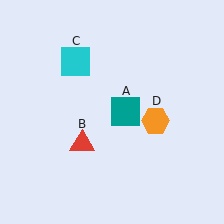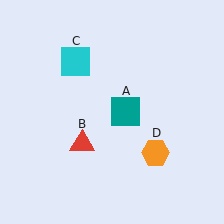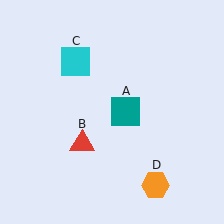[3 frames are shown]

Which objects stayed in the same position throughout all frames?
Teal square (object A) and red triangle (object B) and cyan square (object C) remained stationary.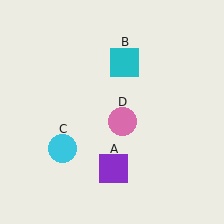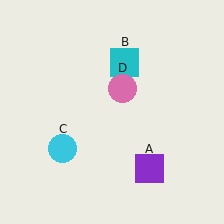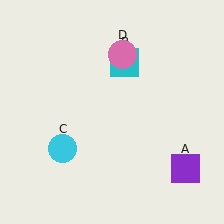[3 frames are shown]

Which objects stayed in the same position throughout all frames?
Cyan square (object B) and cyan circle (object C) remained stationary.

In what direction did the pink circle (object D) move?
The pink circle (object D) moved up.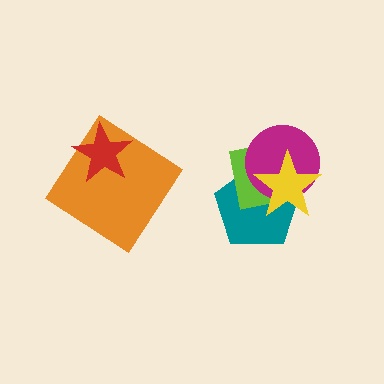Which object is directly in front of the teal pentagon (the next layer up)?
The lime rectangle is directly in front of the teal pentagon.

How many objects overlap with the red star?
1 object overlaps with the red star.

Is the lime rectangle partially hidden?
Yes, it is partially covered by another shape.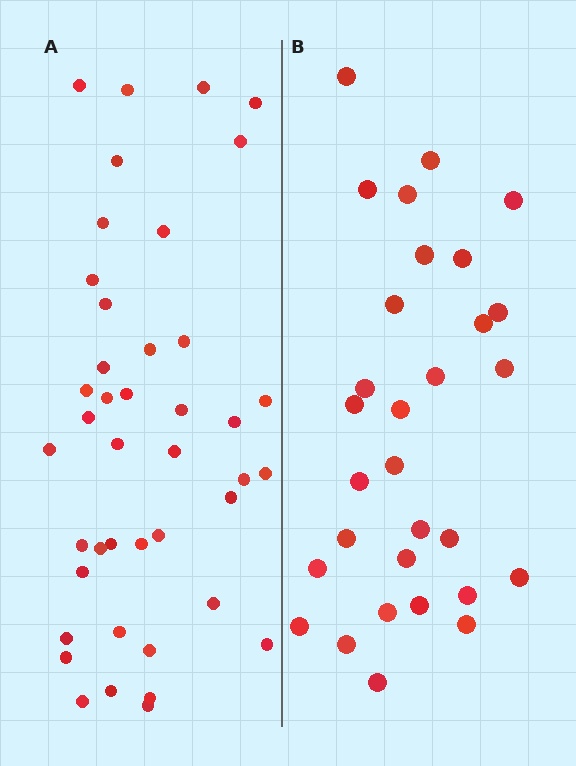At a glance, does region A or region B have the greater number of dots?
Region A (the left region) has more dots.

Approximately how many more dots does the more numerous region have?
Region A has roughly 12 or so more dots than region B.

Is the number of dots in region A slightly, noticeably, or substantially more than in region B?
Region A has noticeably more, but not dramatically so. The ratio is roughly 1.4 to 1.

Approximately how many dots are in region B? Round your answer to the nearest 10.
About 30 dots.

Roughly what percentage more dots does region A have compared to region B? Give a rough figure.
About 40% more.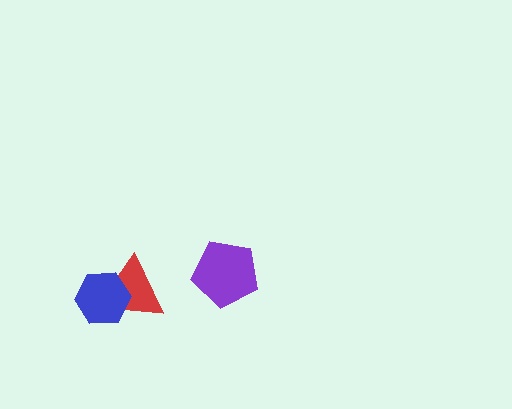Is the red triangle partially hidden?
Yes, it is partially covered by another shape.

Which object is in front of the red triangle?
The blue hexagon is in front of the red triangle.